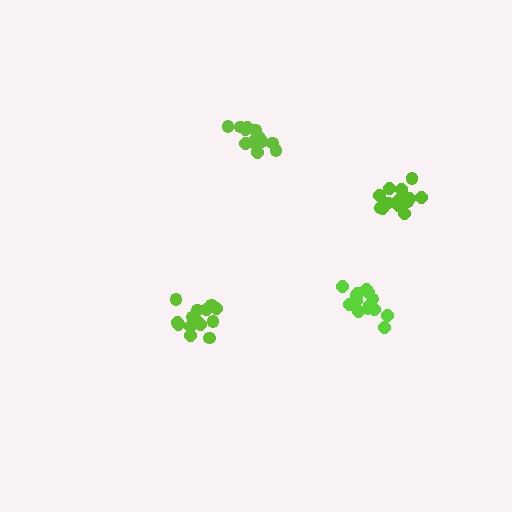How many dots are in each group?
Group 1: 14 dots, Group 2: 15 dots, Group 3: 13 dots, Group 4: 14 dots (56 total).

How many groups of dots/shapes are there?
There are 4 groups.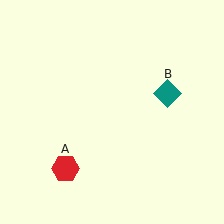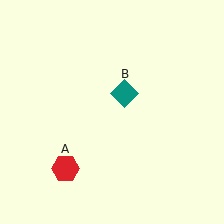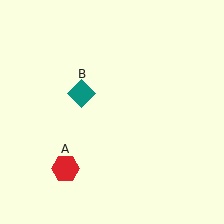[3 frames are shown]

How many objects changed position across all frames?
1 object changed position: teal diamond (object B).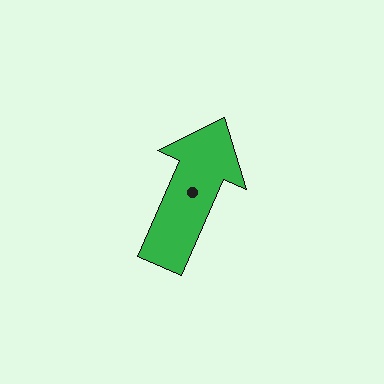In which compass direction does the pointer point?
Northeast.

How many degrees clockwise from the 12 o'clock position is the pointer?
Approximately 24 degrees.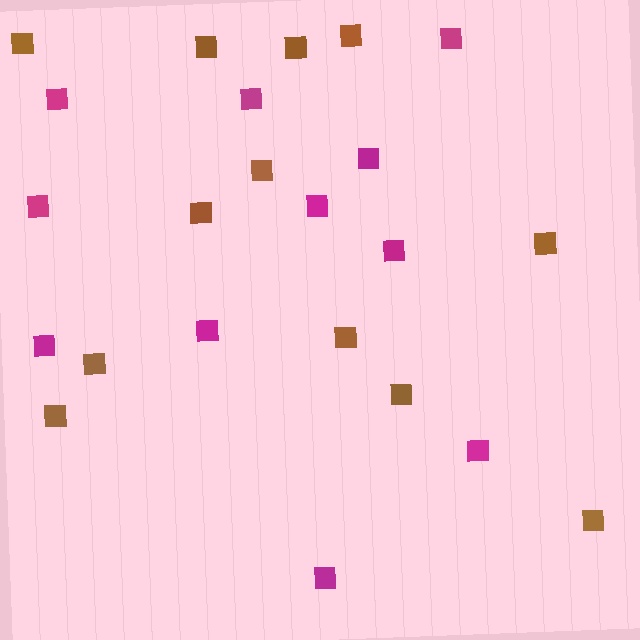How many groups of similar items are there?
There are 2 groups: one group of magenta squares (11) and one group of brown squares (12).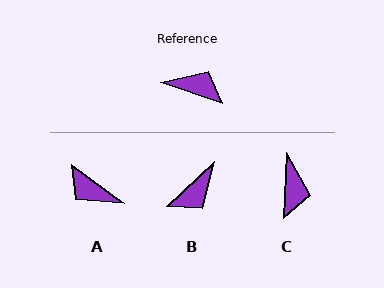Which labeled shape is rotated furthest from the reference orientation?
A, about 163 degrees away.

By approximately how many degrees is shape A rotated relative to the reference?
Approximately 163 degrees counter-clockwise.